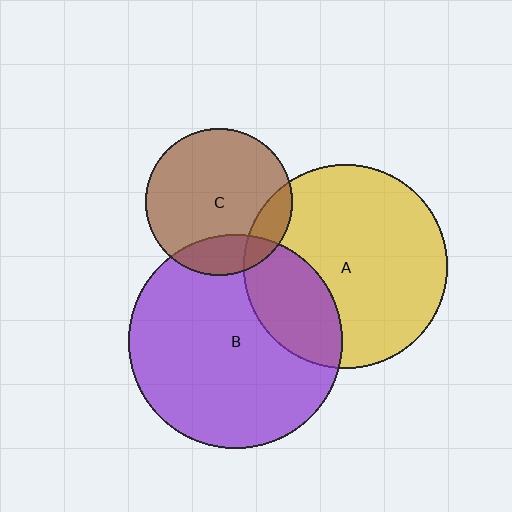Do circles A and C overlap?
Yes.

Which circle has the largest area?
Circle B (purple).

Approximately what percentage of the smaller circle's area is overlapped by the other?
Approximately 15%.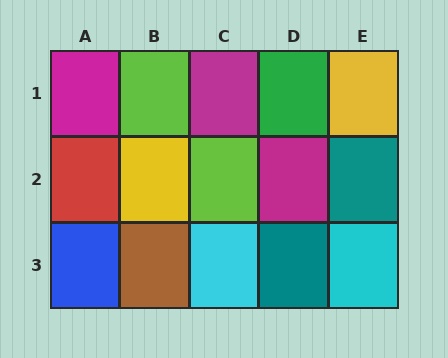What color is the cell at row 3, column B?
Brown.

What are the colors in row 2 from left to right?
Red, yellow, lime, magenta, teal.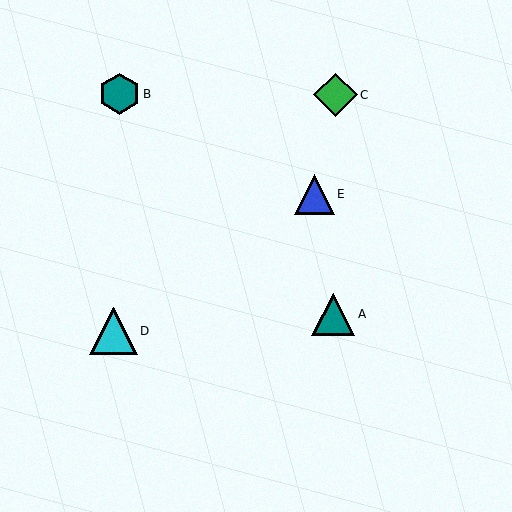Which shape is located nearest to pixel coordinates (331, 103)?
The green diamond (labeled C) at (335, 95) is nearest to that location.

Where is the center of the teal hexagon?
The center of the teal hexagon is at (119, 94).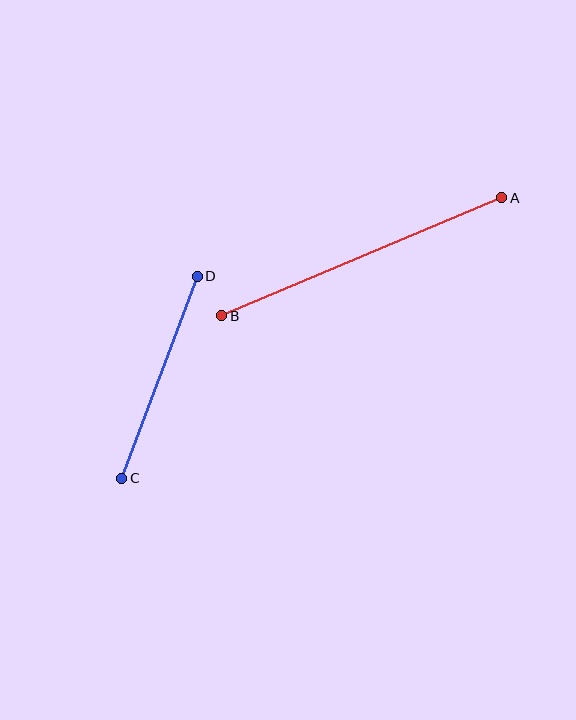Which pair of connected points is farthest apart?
Points A and B are farthest apart.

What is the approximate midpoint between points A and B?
The midpoint is at approximately (362, 257) pixels.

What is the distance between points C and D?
The distance is approximately 216 pixels.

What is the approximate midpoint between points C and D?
The midpoint is at approximately (160, 377) pixels.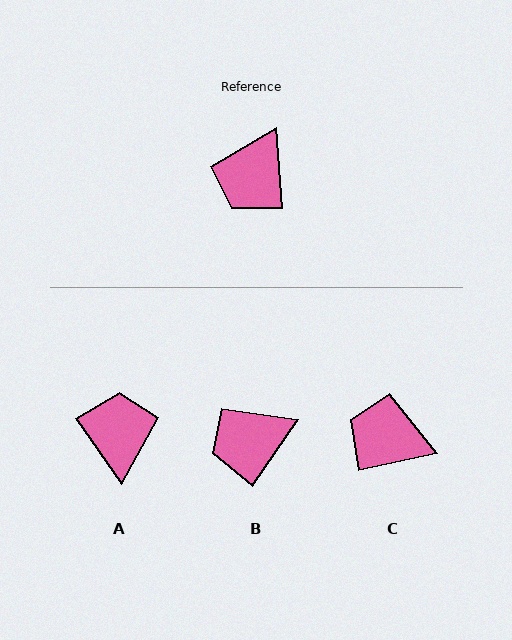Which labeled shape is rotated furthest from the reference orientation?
A, about 149 degrees away.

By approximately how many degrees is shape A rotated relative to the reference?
Approximately 149 degrees clockwise.